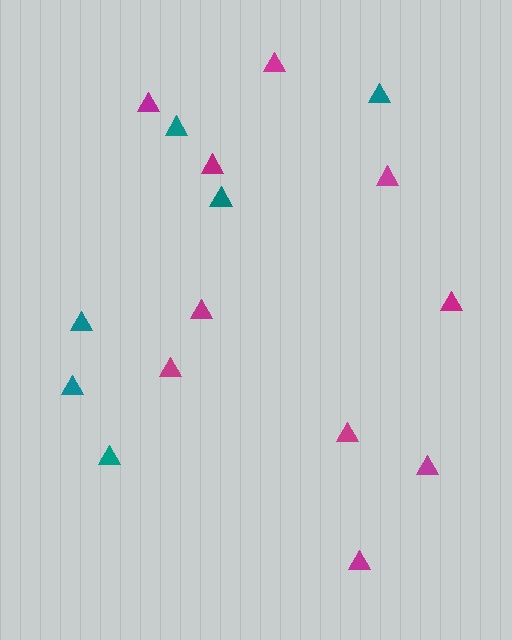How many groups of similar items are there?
There are 2 groups: one group of teal triangles (6) and one group of magenta triangles (10).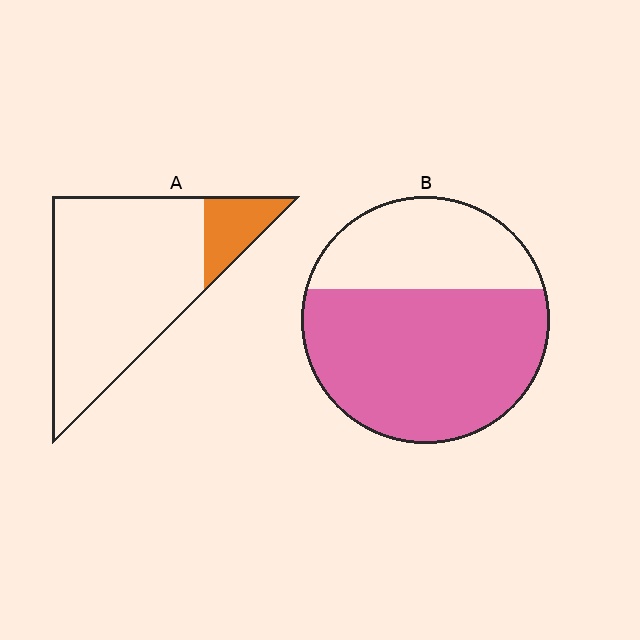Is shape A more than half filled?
No.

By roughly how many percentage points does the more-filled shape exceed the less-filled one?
By roughly 50 percentage points (B over A).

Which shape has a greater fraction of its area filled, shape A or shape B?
Shape B.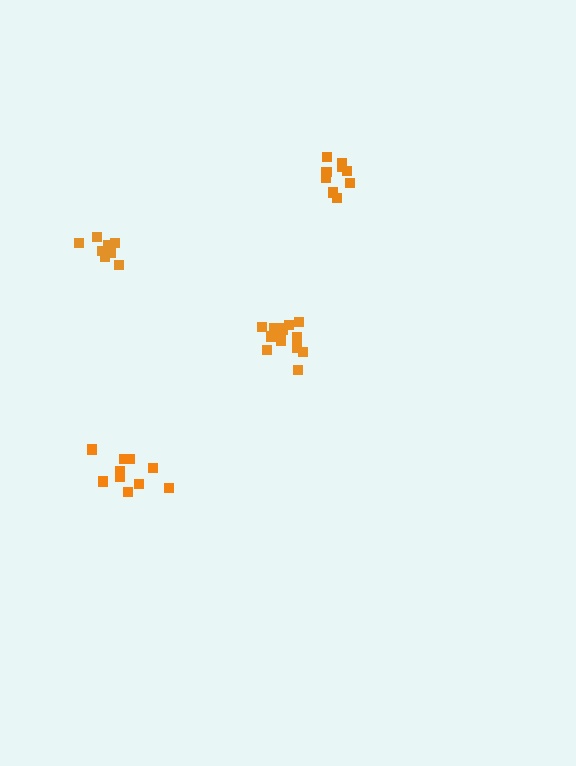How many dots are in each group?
Group 1: 9 dots, Group 2: 11 dots, Group 3: 8 dots, Group 4: 14 dots (42 total).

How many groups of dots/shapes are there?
There are 4 groups.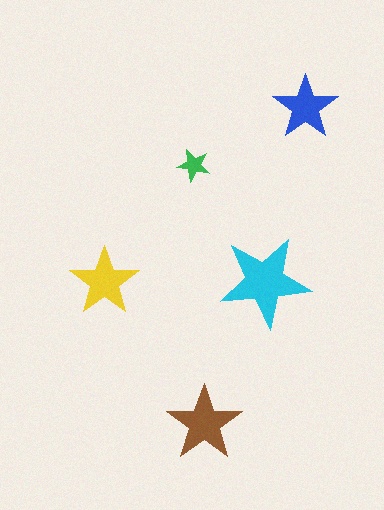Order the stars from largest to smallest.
the cyan one, the brown one, the yellow one, the blue one, the green one.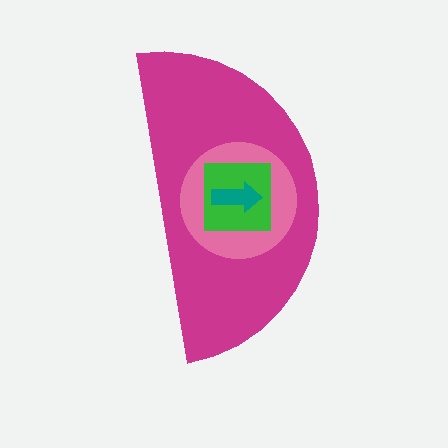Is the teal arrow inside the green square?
Yes.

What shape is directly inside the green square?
The teal arrow.